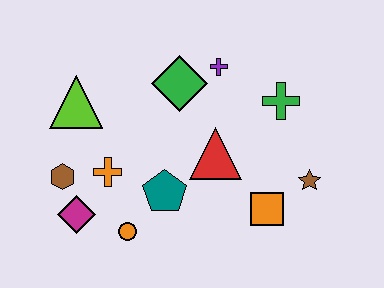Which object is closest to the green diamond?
The purple cross is closest to the green diamond.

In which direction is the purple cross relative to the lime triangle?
The purple cross is to the right of the lime triangle.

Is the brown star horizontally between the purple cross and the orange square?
No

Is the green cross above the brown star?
Yes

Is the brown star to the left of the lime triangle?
No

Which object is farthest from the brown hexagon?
The brown star is farthest from the brown hexagon.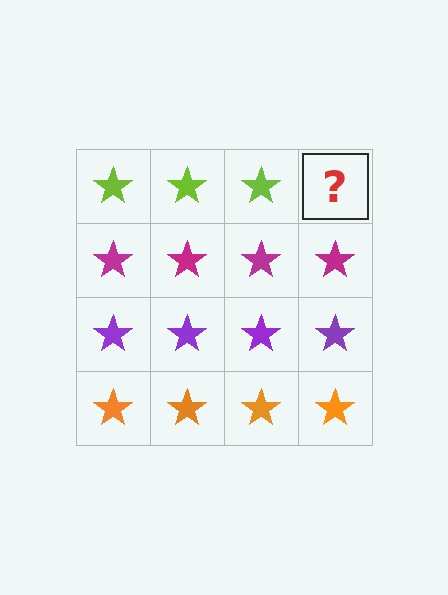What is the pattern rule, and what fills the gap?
The rule is that each row has a consistent color. The gap should be filled with a lime star.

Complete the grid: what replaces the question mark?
The question mark should be replaced with a lime star.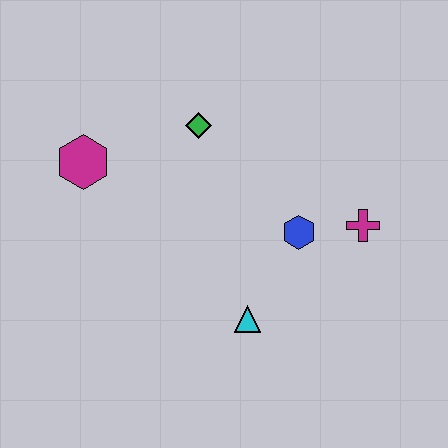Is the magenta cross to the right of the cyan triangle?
Yes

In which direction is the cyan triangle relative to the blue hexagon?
The cyan triangle is below the blue hexagon.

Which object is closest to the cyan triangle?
The blue hexagon is closest to the cyan triangle.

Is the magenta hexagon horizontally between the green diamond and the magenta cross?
No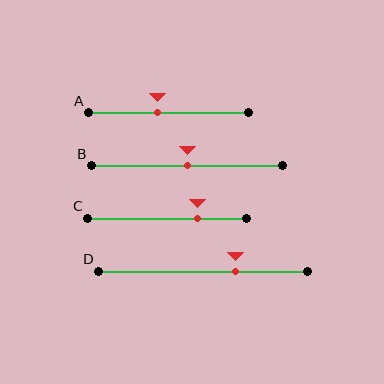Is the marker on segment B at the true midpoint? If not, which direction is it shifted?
Yes, the marker on segment B is at the true midpoint.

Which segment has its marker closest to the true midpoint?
Segment B has its marker closest to the true midpoint.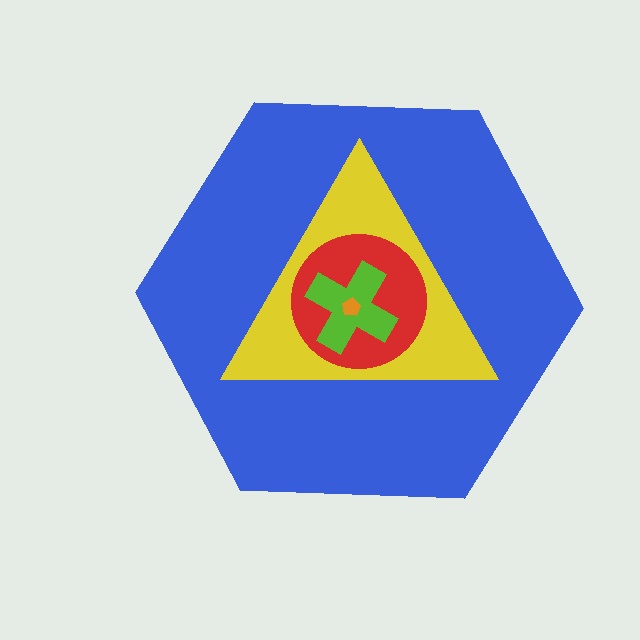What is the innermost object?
The orange pentagon.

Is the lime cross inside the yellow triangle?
Yes.